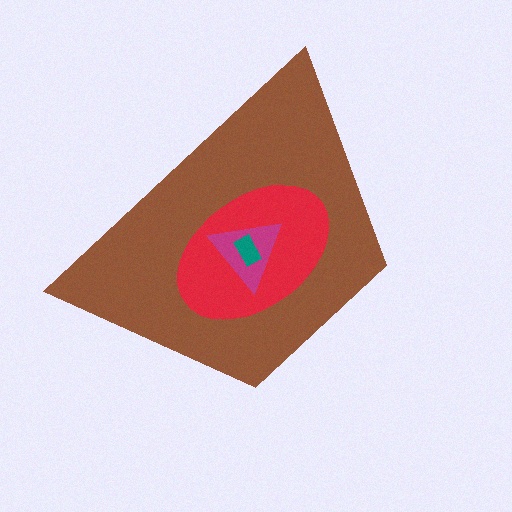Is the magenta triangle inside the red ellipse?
Yes.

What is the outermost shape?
The brown trapezoid.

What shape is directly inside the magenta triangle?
The teal rectangle.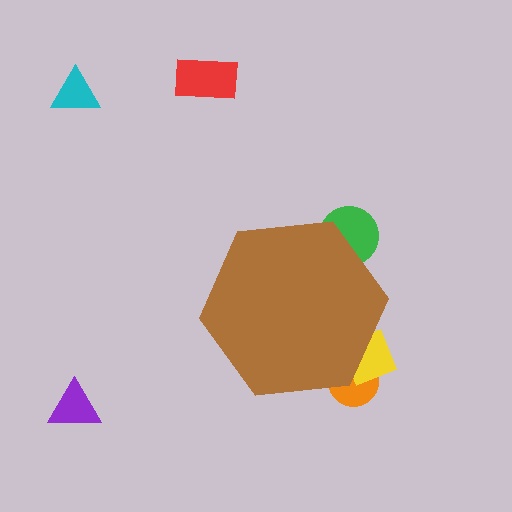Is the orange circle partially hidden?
Yes, the orange circle is partially hidden behind the brown hexagon.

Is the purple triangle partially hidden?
No, the purple triangle is fully visible.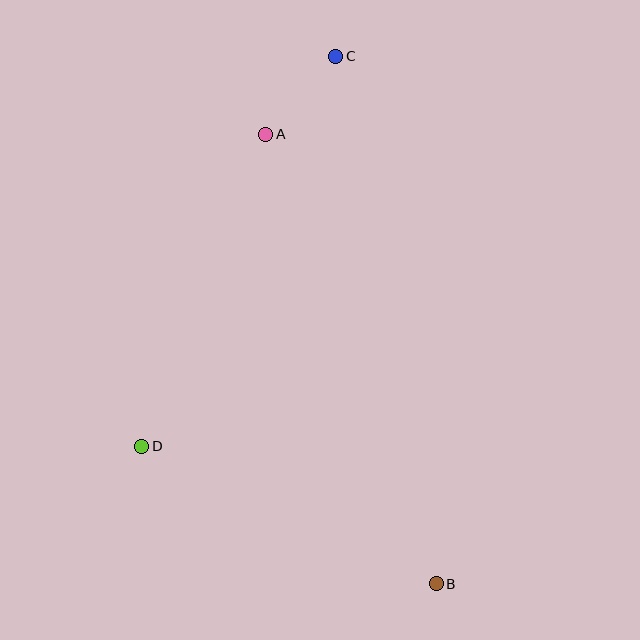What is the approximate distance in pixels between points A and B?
The distance between A and B is approximately 481 pixels.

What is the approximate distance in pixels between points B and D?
The distance between B and D is approximately 325 pixels.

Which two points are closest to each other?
Points A and C are closest to each other.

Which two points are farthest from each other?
Points B and C are farthest from each other.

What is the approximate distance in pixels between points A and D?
The distance between A and D is approximately 336 pixels.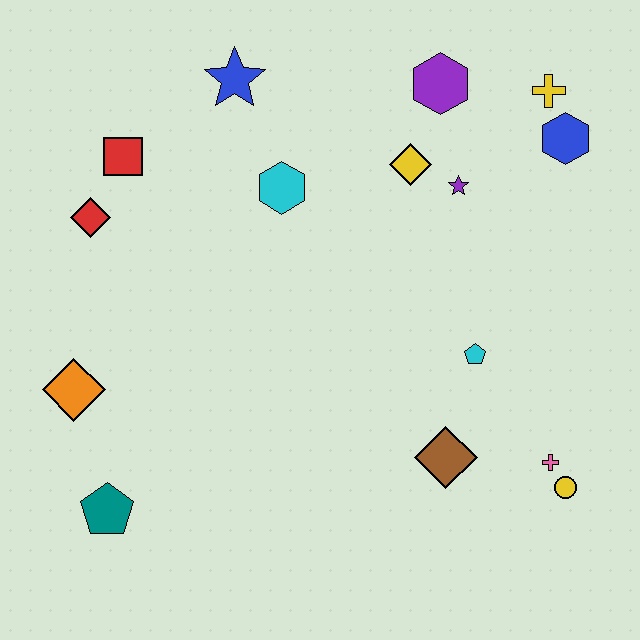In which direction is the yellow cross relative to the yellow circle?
The yellow cross is above the yellow circle.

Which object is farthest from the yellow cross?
The teal pentagon is farthest from the yellow cross.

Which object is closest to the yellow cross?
The blue hexagon is closest to the yellow cross.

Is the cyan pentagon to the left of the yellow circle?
Yes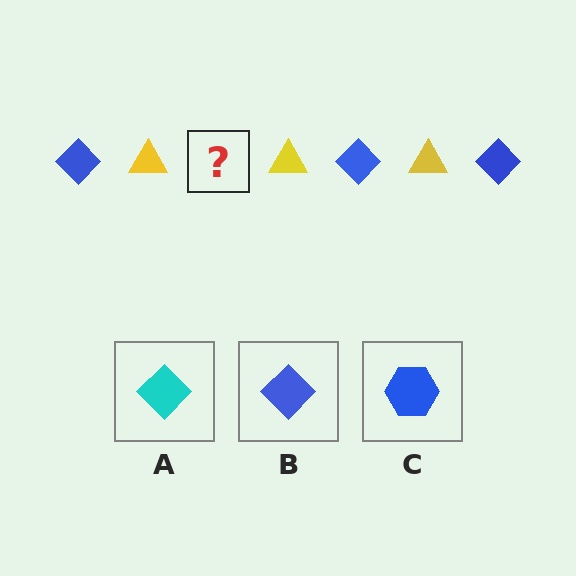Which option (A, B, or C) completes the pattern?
B.